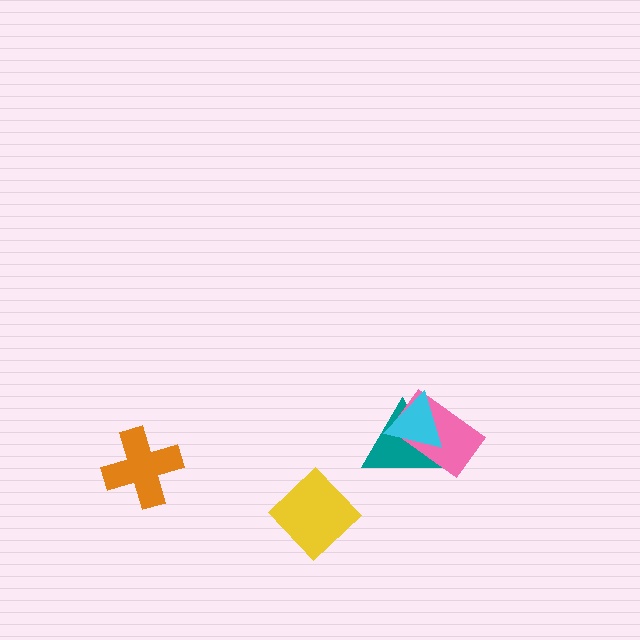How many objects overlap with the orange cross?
0 objects overlap with the orange cross.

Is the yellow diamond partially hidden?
No, no other shape covers it.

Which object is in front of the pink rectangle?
The cyan triangle is in front of the pink rectangle.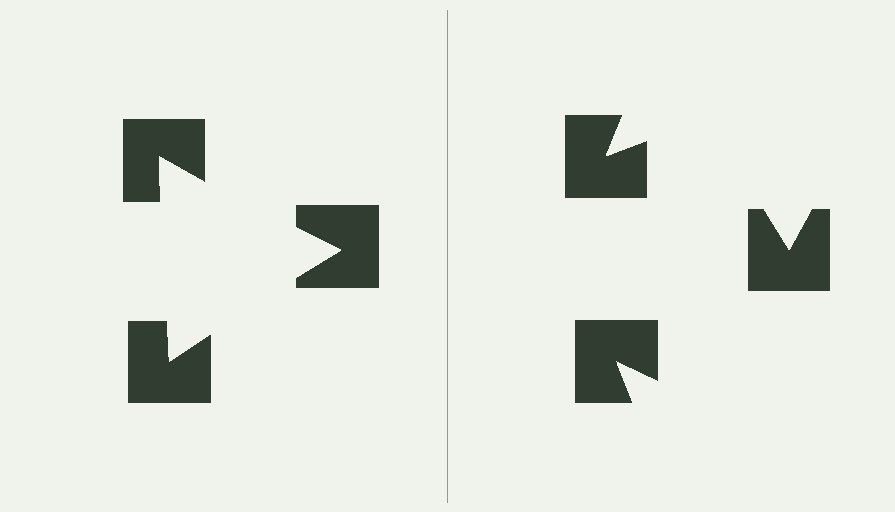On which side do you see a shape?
An illusory triangle appears on the left side. On the right side the wedge cuts are rotated, so no coherent shape forms.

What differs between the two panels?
The notched squares are positioned identically on both sides; only the wedge orientations differ. On the left they align to a triangle; on the right they are misaligned.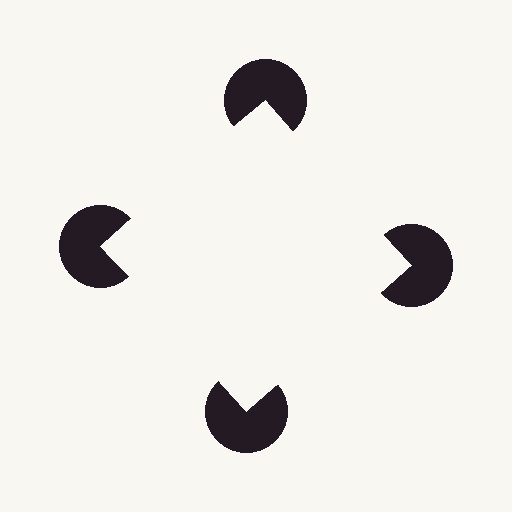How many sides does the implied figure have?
4 sides.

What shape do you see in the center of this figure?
An illusory square — its edges are inferred from the aligned wedge cuts in the pac-man discs, not physically drawn.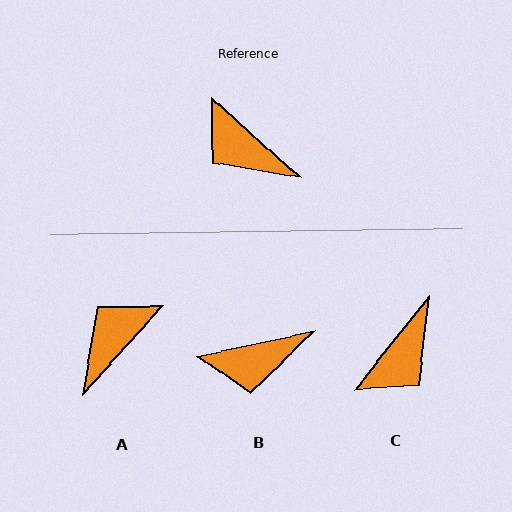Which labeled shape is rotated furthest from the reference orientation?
C, about 94 degrees away.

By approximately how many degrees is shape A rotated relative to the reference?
Approximately 90 degrees clockwise.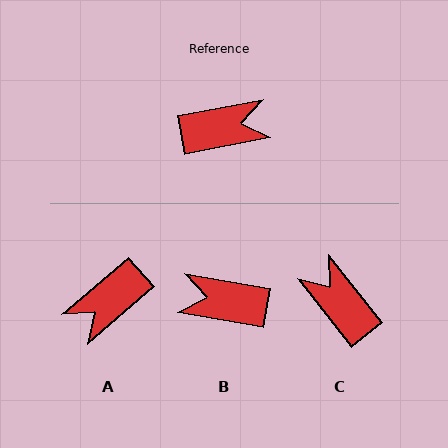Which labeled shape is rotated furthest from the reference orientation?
B, about 160 degrees away.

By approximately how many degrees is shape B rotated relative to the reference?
Approximately 160 degrees counter-clockwise.